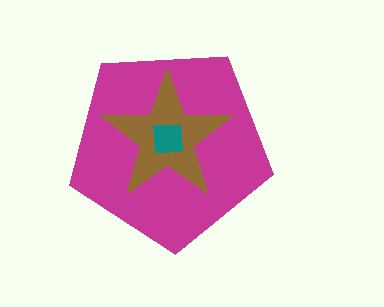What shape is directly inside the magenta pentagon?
The brown star.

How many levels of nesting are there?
3.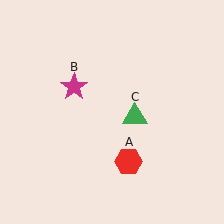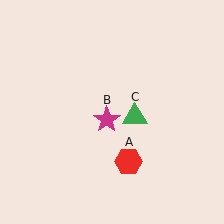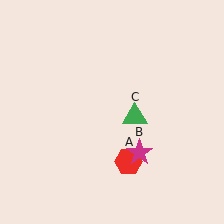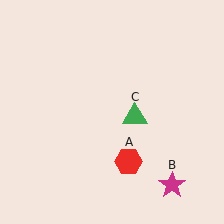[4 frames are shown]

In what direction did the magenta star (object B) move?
The magenta star (object B) moved down and to the right.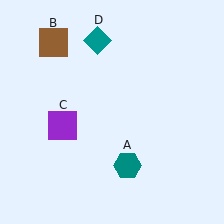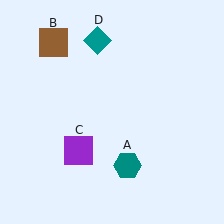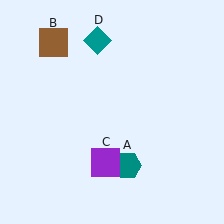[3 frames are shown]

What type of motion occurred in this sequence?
The purple square (object C) rotated counterclockwise around the center of the scene.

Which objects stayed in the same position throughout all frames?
Teal hexagon (object A) and brown square (object B) and teal diamond (object D) remained stationary.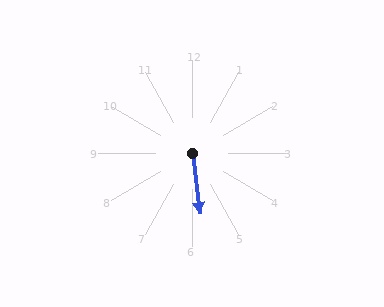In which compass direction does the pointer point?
South.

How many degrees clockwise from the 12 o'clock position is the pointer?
Approximately 173 degrees.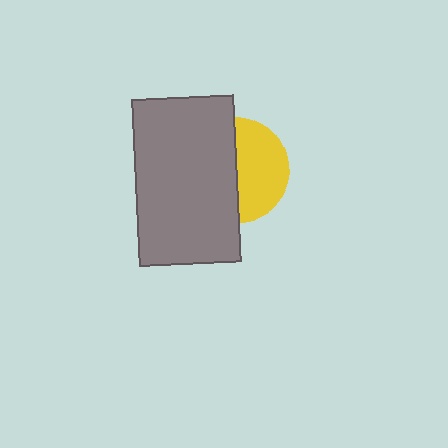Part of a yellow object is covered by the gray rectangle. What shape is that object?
It is a circle.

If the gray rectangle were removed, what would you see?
You would see the complete yellow circle.